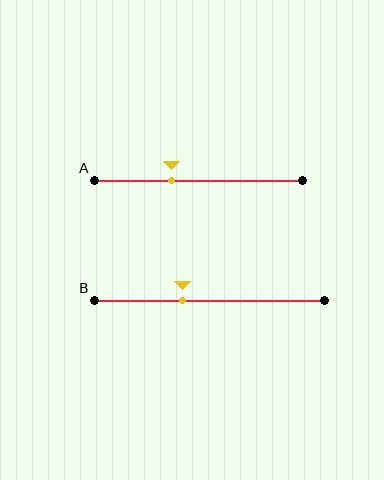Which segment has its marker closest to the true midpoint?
Segment B has its marker closest to the true midpoint.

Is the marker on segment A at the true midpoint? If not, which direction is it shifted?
No, the marker on segment A is shifted to the left by about 13% of the segment length.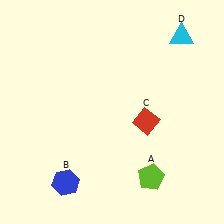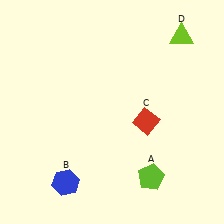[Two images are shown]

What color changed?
The triangle (D) changed from cyan in Image 1 to lime in Image 2.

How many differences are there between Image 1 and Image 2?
There is 1 difference between the two images.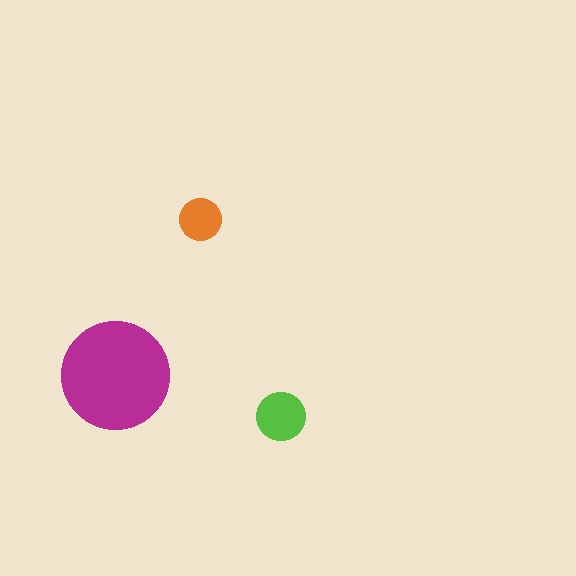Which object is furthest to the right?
The lime circle is rightmost.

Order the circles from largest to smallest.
the magenta one, the lime one, the orange one.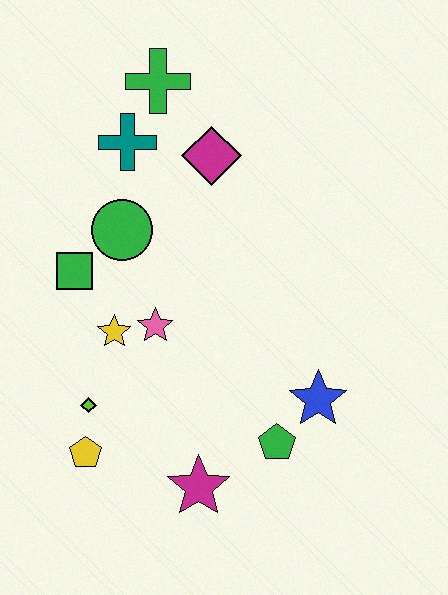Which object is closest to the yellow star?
The pink star is closest to the yellow star.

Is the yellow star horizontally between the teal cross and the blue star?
No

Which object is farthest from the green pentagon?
The green cross is farthest from the green pentagon.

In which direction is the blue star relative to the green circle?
The blue star is to the right of the green circle.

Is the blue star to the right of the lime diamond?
Yes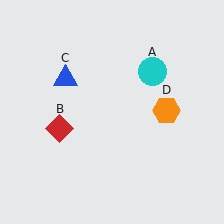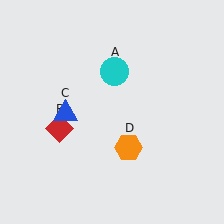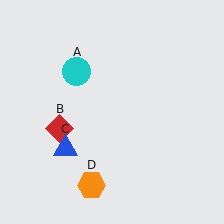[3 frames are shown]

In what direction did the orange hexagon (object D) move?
The orange hexagon (object D) moved down and to the left.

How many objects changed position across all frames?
3 objects changed position: cyan circle (object A), blue triangle (object C), orange hexagon (object D).